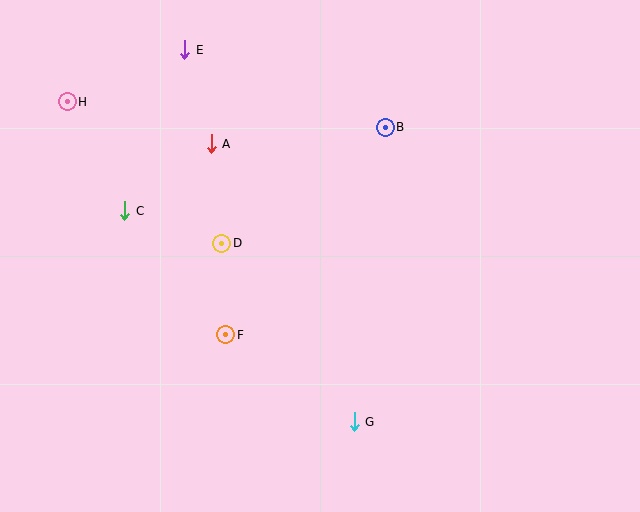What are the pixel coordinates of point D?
Point D is at (222, 243).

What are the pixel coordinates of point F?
Point F is at (226, 335).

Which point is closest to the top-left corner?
Point H is closest to the top-left corner.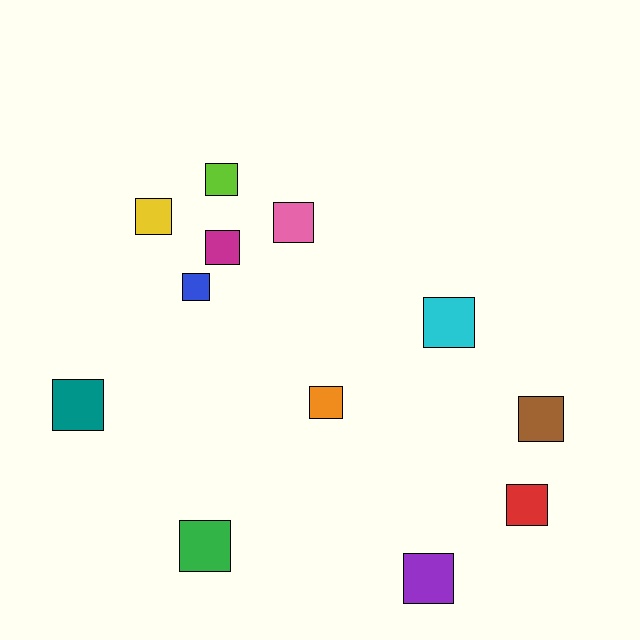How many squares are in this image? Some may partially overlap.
There are 12 squares.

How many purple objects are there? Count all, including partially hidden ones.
There is 1 purple object.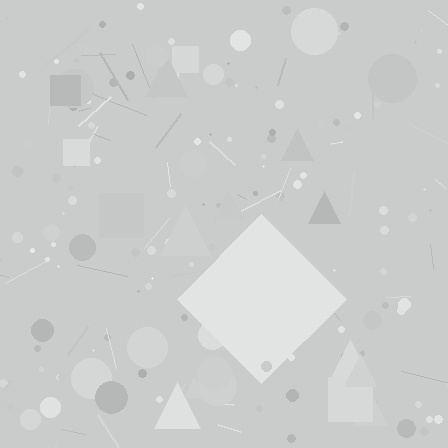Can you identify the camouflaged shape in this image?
The camouflaged shape is a diamond.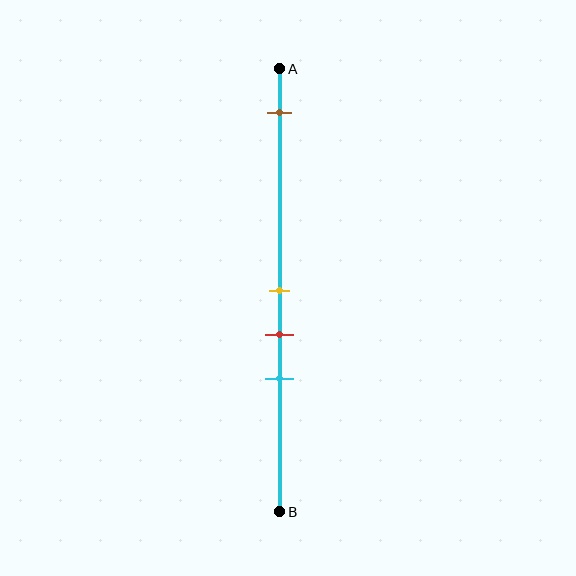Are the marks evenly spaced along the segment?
No, the marks are not evenly spaced.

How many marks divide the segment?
There are 4 marks dividing the segment.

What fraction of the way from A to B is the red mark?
The red mark is approximately 60% (0.6) of the way from A to B.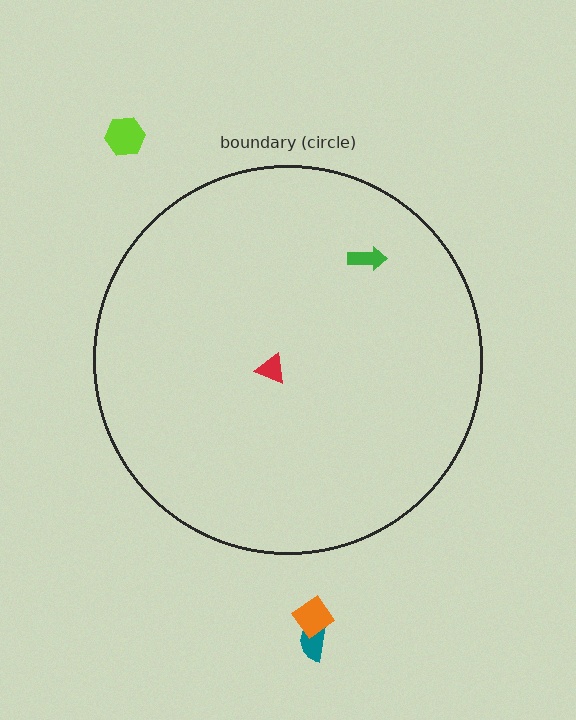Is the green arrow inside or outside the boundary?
Inside.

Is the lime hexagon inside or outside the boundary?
Outside.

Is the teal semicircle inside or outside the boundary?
Outside.